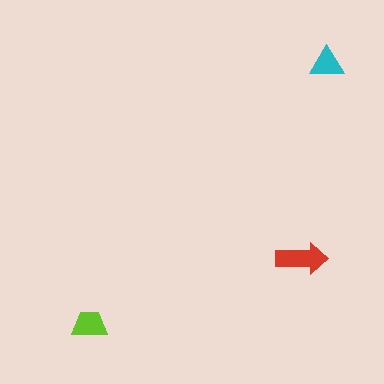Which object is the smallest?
The cyan triangle.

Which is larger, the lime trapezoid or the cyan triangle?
The lime trapezoid.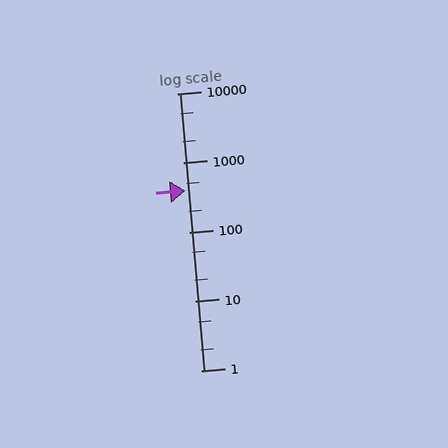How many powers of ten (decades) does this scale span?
The scale spans 4 decades, from 1 to 10000.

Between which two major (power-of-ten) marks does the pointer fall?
The pointer is between 100 and 1000.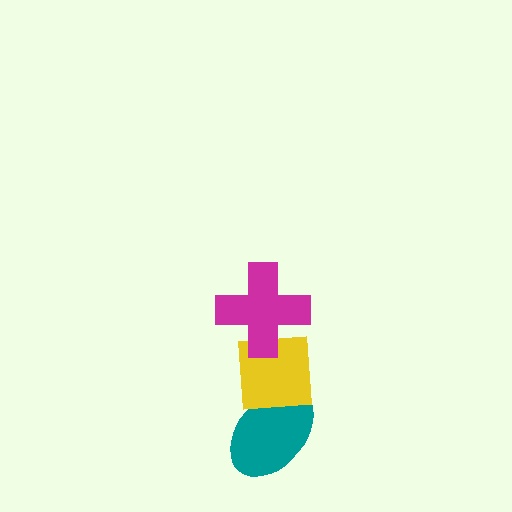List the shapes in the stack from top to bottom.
From top to bottom: the magenta cross, the yellow square, the teal ellipse.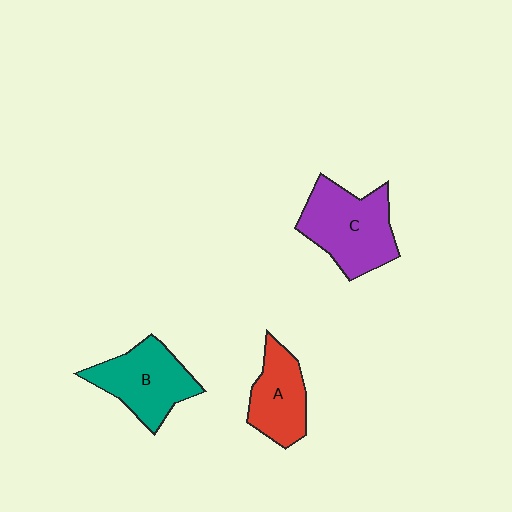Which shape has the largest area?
Shape C (purple).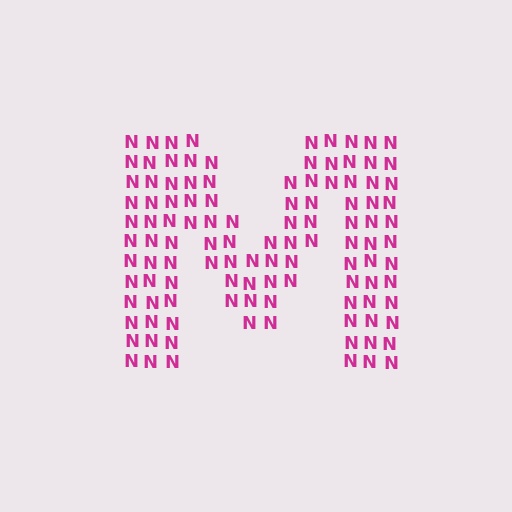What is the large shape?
The large shape is the letter M.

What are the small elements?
The small elements are letter N's.